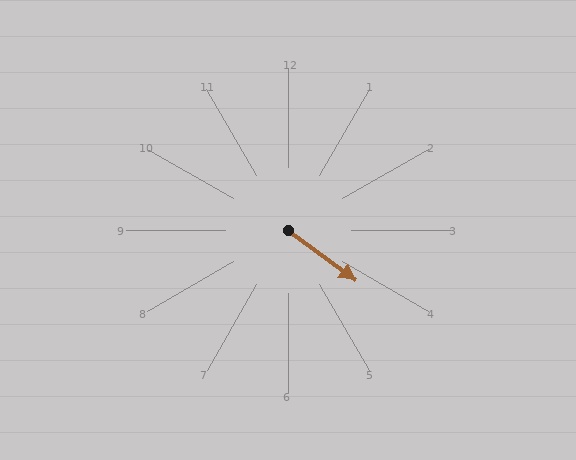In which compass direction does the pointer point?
Southeast.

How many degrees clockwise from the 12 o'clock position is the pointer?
Approximately 127 degrees.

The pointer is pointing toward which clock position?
Roughly 4 o'clock.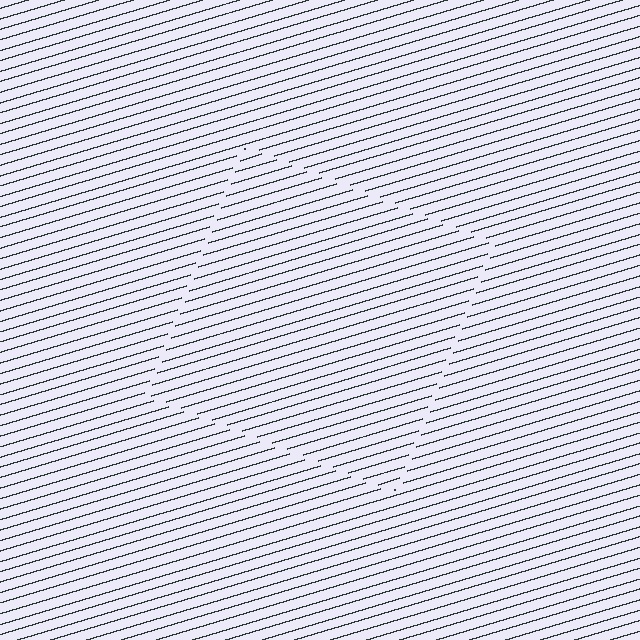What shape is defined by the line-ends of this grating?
An illusory square. The interior of the shape contains the same grating, shifted by half a period — the contour is defined by the phase discontinuity where line-ends from the inner and outer gratings abut.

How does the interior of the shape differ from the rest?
The interior of the shape contains the same grating, shifted by half a period — the contour is defined by the phase discontinuity where line-ends from the inner and outer gratings abut.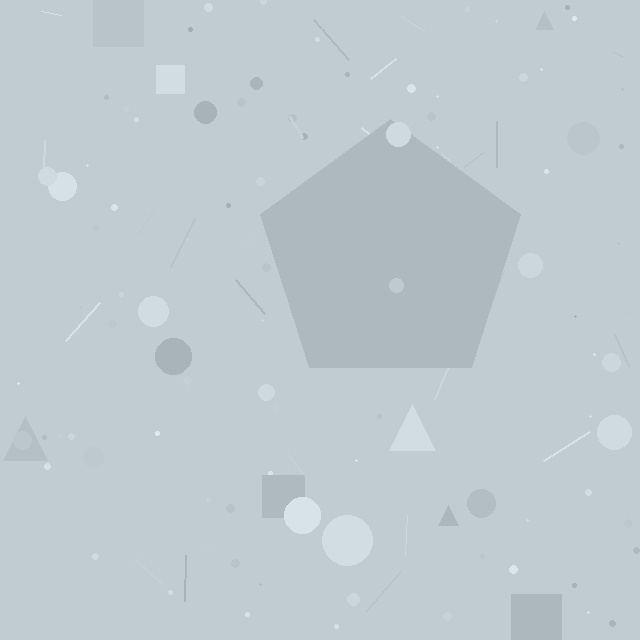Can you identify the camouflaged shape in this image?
The camouflaged shape is a pentagon.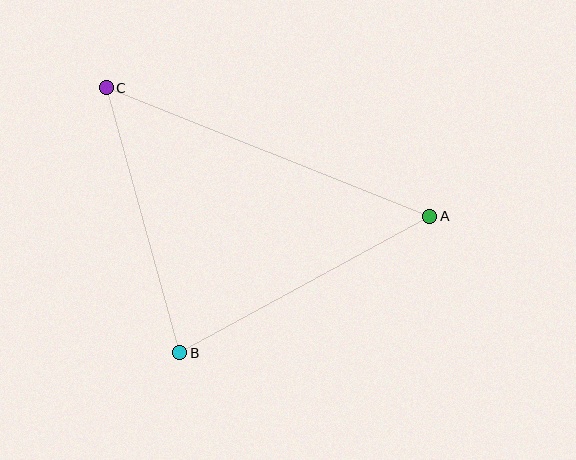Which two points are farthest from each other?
Points A and C are farthest from each other.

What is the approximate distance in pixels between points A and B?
The distance between A and B is approximately 285 pixels.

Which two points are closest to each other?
Points B and C are closest to each other.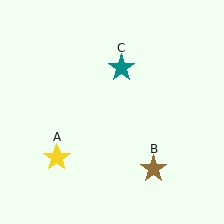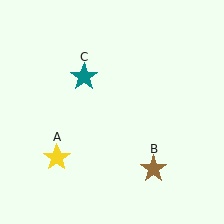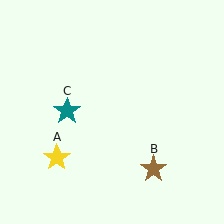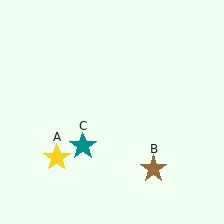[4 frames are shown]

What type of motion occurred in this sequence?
The teal star (object C) rotated counterclockwise around the center of the scene.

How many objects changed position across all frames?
1 object changed position: teal star (object C).